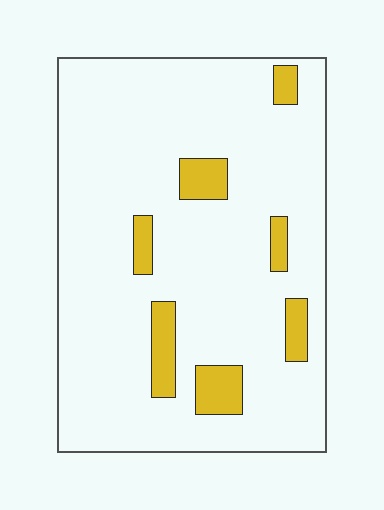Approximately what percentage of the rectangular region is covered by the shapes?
Approximately 10%.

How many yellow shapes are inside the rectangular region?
7.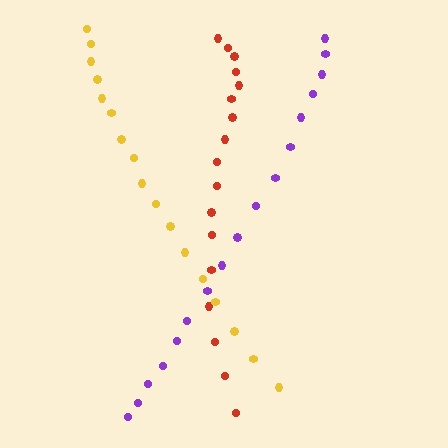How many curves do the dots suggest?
There are 3 distinct paths.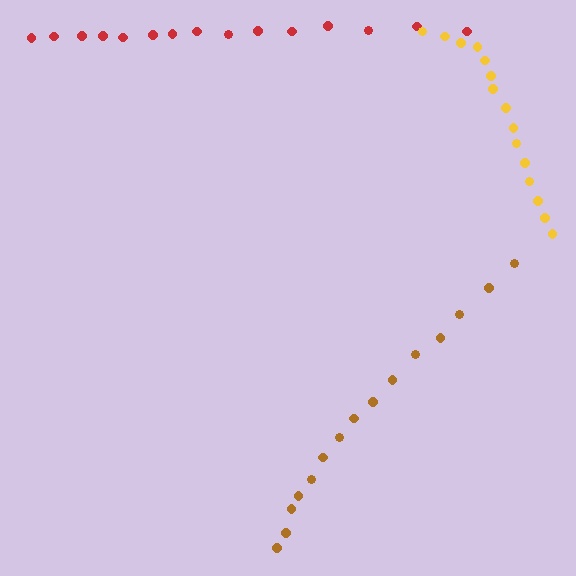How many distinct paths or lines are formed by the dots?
There are 3 distinct paths.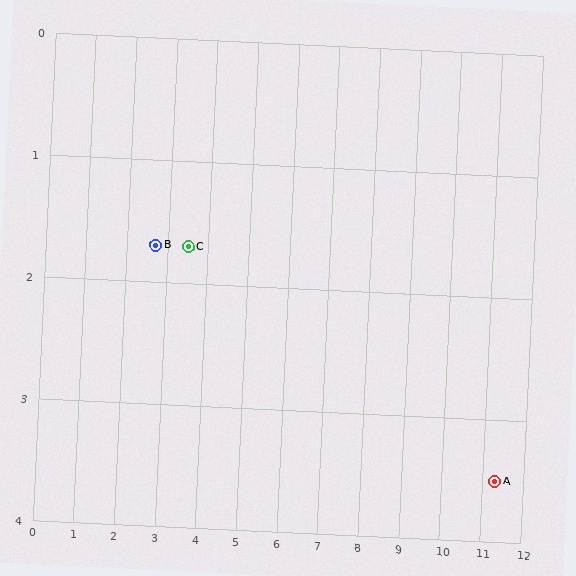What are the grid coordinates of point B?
Point B is at approximately (2.7, 1.7).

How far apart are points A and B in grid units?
Points A and B are about 8.8 grid units apart.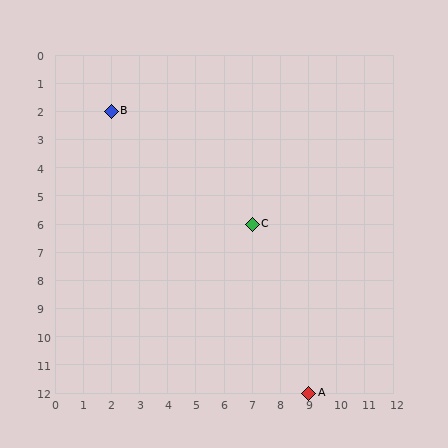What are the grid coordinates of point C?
Point C is at grid coordinates (7, 6).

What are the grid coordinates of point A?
Point A is at grid coordinates (9, 12).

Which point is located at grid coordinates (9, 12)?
Point A is at (9, 12).